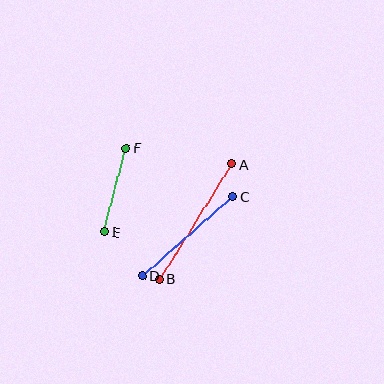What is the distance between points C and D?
The distance is approximately 120 pixels.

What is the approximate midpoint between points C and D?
The midpoint is at approximately (188, 236) pixels.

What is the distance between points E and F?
The distance is approximately 86 pixels.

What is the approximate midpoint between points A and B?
The midpoint is at approximately (195, 222) pixels.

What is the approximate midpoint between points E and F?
The midpoint is at approximately (115, 190) pixels.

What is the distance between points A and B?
The distance is approximately 136 pixels.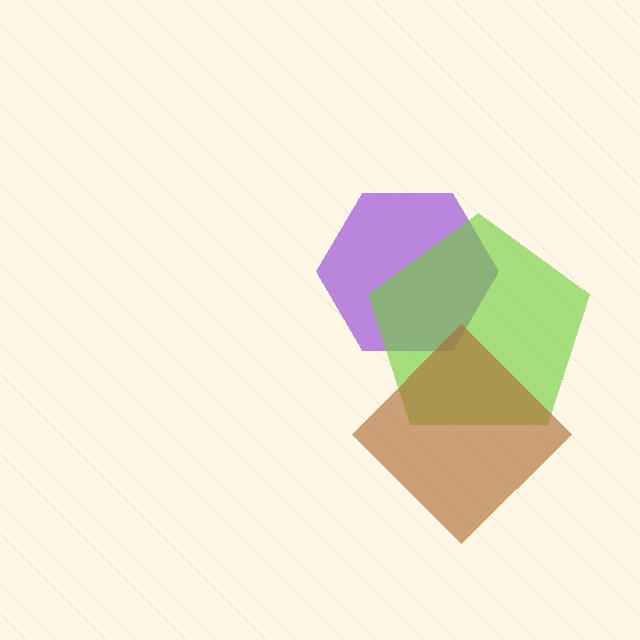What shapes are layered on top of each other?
The layered shapes are: a purple hexagon, a lime pentagon, a brown diamond.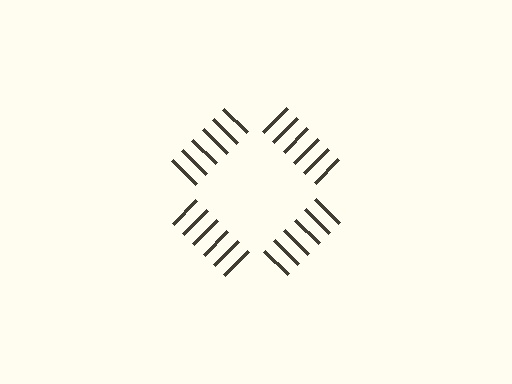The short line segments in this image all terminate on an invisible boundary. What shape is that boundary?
An illusory square — the line segments terminate on its edges but no continuous stroke is drawn.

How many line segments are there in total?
24 — 6 along each of the 4 edges.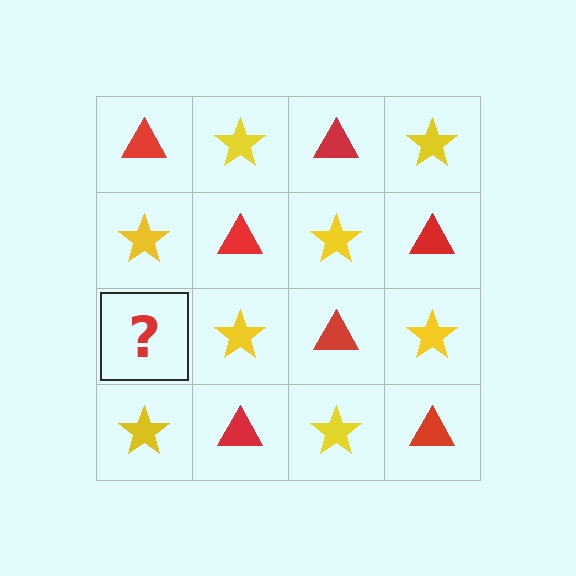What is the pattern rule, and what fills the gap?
The rule is that it alternates red triangle and yellow star in a checkerboard pattern. The gap should be filled with a red triangle.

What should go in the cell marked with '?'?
The missing cell should contain a red triangle.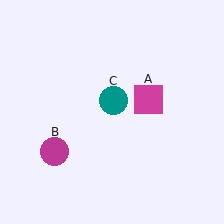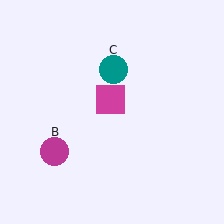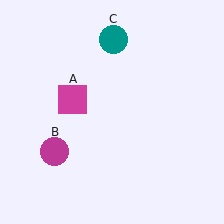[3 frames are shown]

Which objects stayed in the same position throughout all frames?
Magenta circle (object B) remained stationary.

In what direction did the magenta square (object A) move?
The magenta square (object A) moved left.